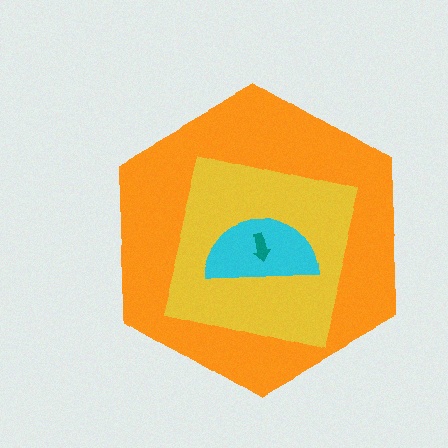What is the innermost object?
The teal arrow.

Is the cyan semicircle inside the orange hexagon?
Yes.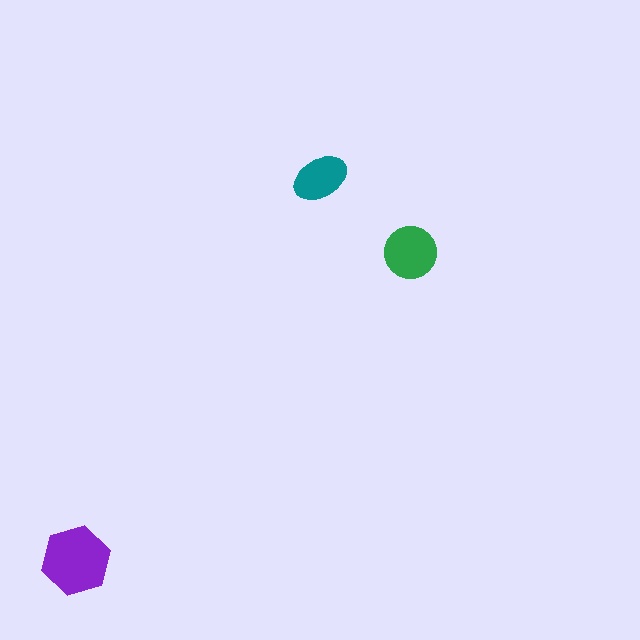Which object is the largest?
The purple hexagon.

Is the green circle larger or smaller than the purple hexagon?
Smaller.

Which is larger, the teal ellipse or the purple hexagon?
The purple hexagon.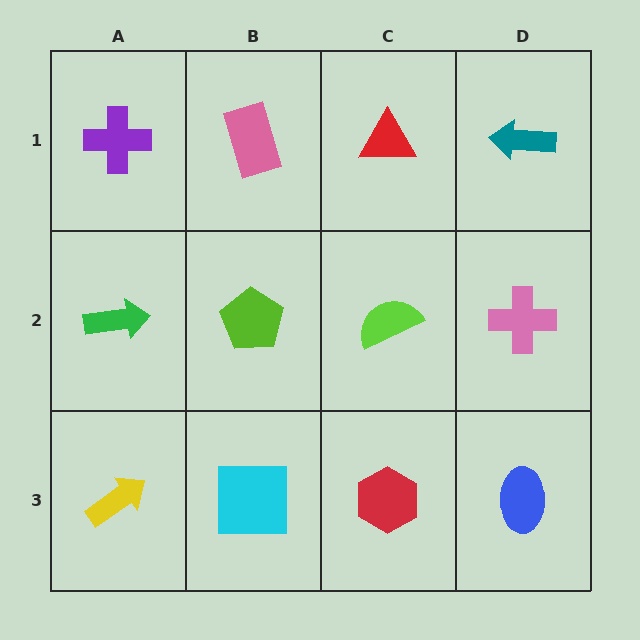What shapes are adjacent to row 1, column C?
A lime semicircle (row 2, column C), a pink rectangle (row 1, column B), a teal arrow (row 1, column D).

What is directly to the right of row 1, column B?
A red triangle.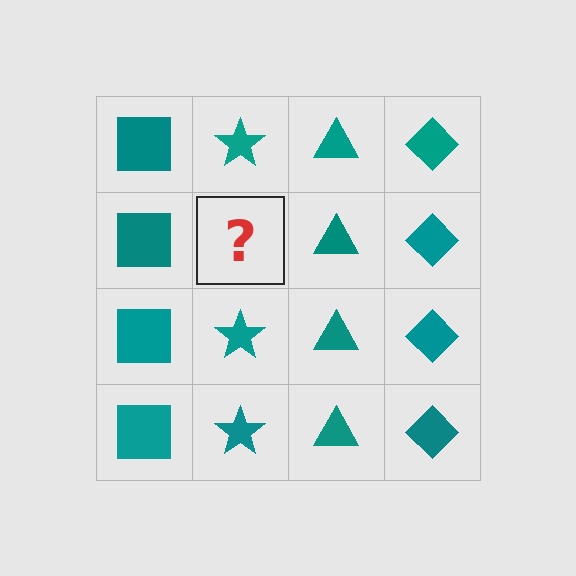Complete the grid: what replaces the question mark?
The question mark should be replaced with a teal star.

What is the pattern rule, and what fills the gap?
The rule is that each column has a consistent shape. The gap should be filled with a teal star.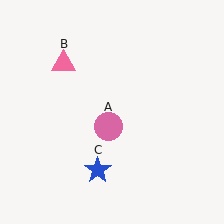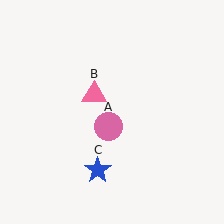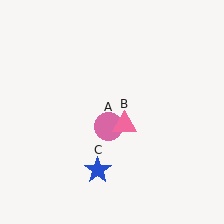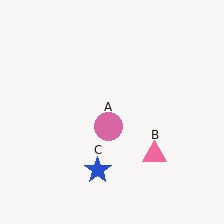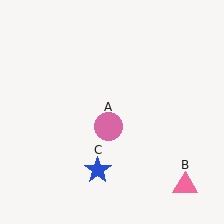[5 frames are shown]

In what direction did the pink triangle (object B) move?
The pink triangle (object B) moved down and to the right.